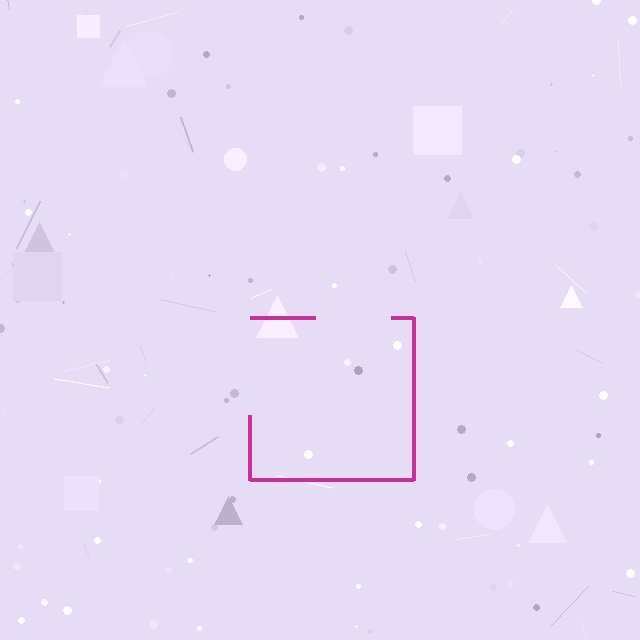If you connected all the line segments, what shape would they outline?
They would outline a square.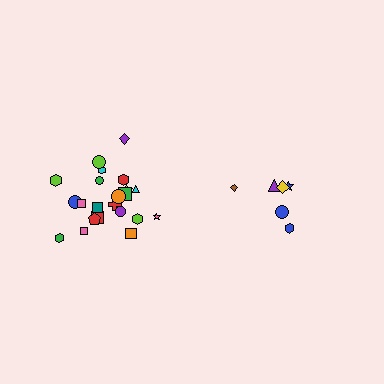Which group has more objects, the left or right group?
The left group.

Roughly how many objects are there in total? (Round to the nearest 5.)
Roughly 30 objects in total.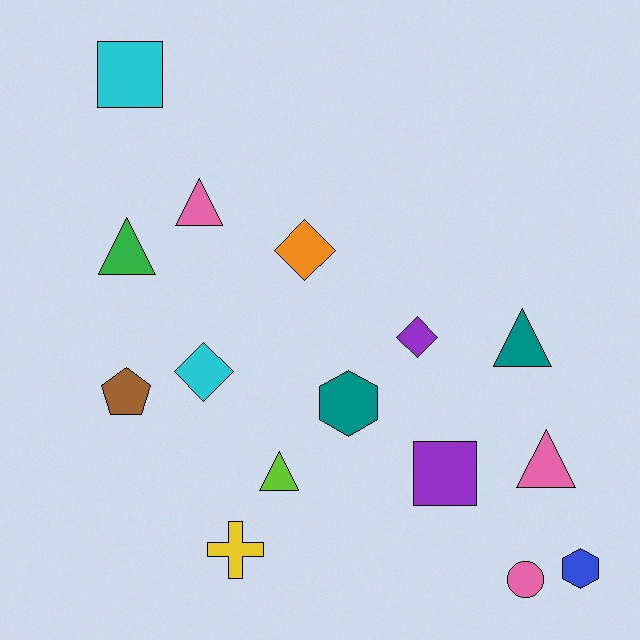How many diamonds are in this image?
There are 3 diamonds.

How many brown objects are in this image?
There is 1 brown object.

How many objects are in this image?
There are 15 objects.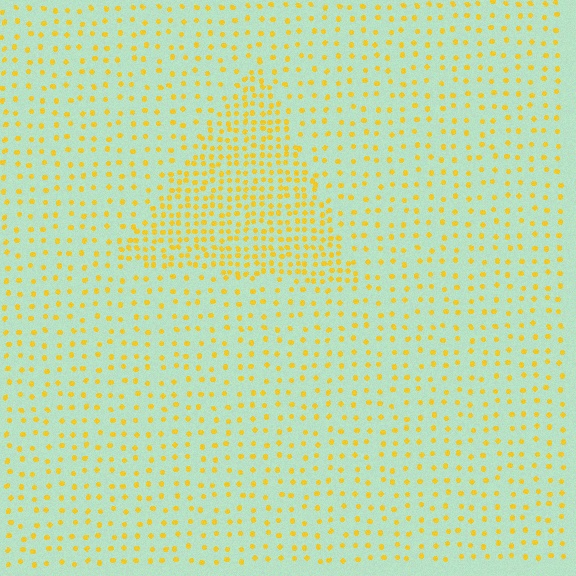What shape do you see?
I see a triangle.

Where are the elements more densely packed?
The elements are more densely packed inside the triangle boundary.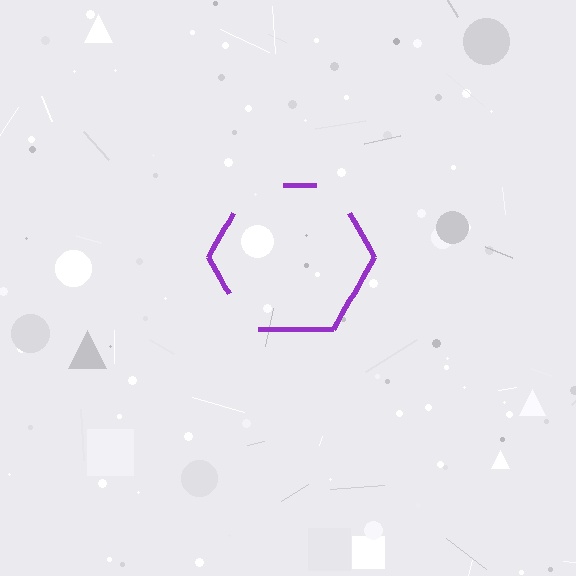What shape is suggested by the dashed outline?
The dashed outline suggests a hexagon.